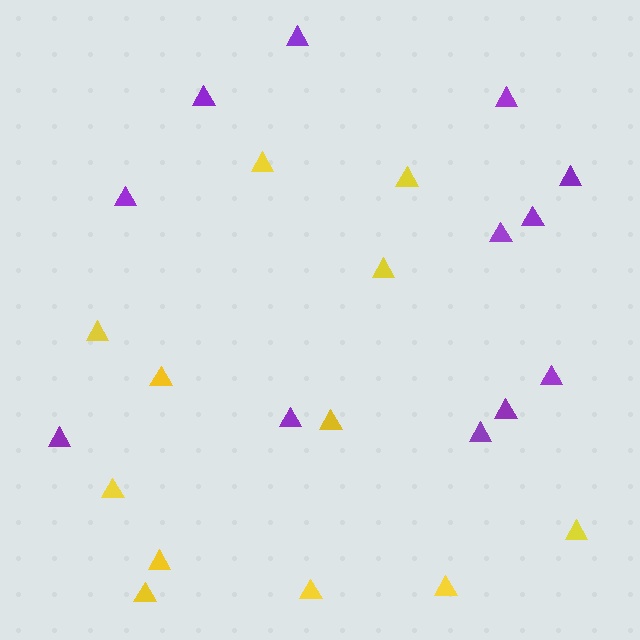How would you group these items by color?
There are 2 groups: one group of yellow triangles (12) and one group of purple triangles (12).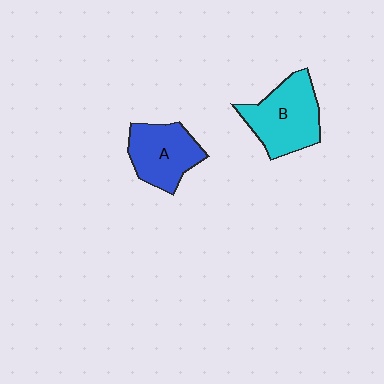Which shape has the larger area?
Shape B (cyan).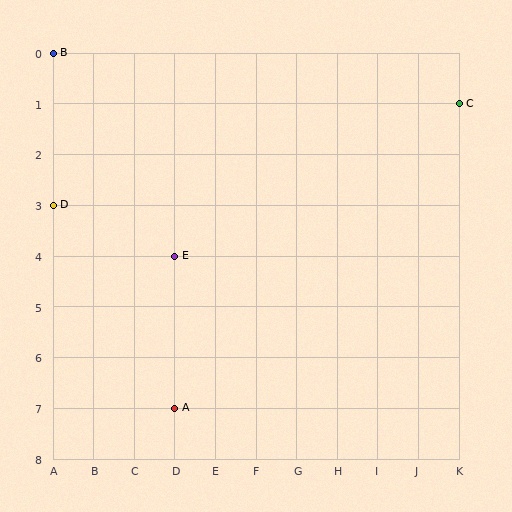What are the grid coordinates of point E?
Point E is at grid coordinates (D, 4).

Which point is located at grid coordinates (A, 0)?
Point B is at (A, 0).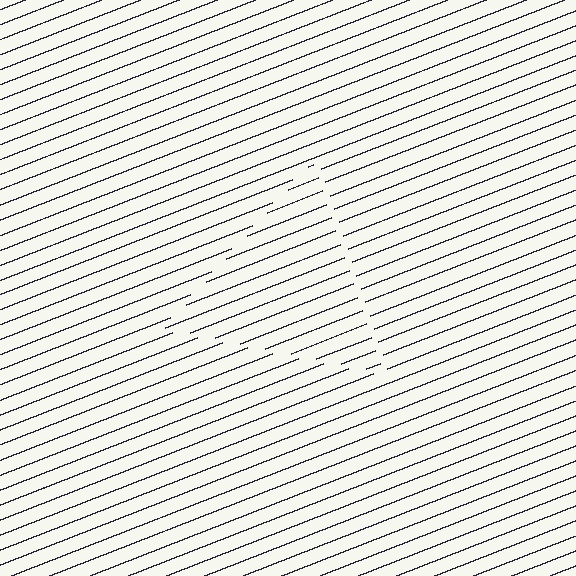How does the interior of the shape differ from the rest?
The interior of the shape contains the same grating, shifted by half a period — the contour is defined by the phase discontinuity where line-ends from the inner and outer gratings abut.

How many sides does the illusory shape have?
3 sides — the line-ends trace a triangle.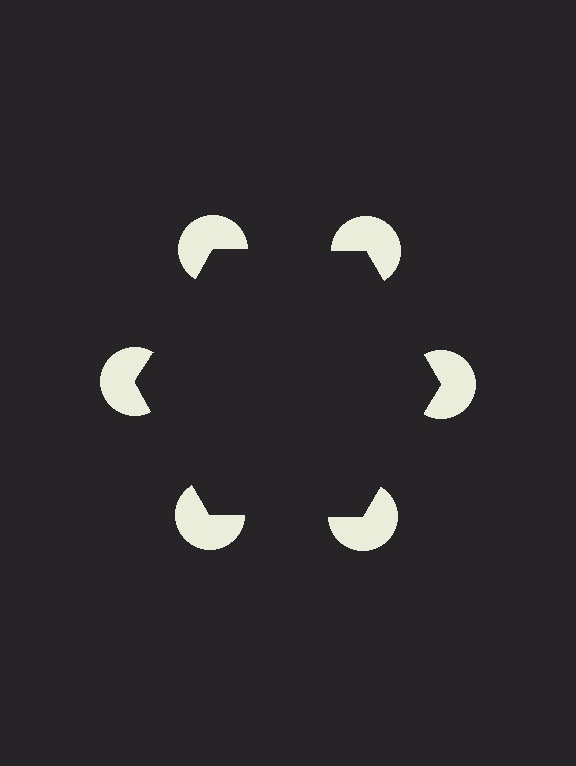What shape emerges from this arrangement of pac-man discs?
An illusory hexagon — its edges are inferred from the aligned wedge cuts in the pac-man discs, not physically drawn.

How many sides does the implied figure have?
6 sides.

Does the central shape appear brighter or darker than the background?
It typically appears slightly darker than the background, even though no actual brightness change is drawn.